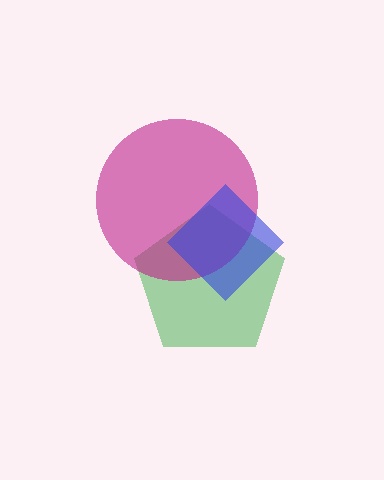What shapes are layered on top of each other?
The layered shapes are: a green pentagon, a magenta circle, a blue diamond.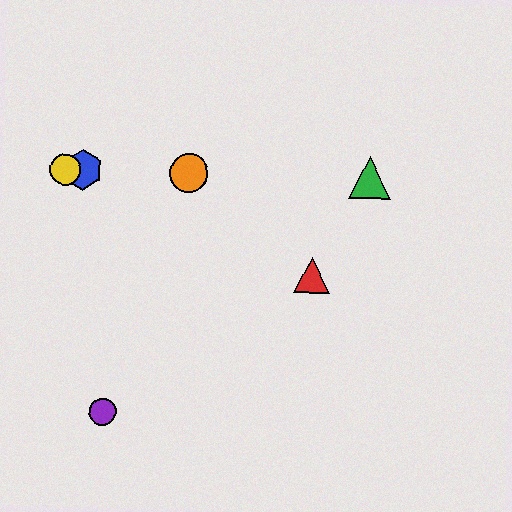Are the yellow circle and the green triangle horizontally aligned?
Yes, both are at y≈169.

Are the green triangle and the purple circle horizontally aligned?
No, the green triangle is at y≈178 and the purple circle is at y≈412.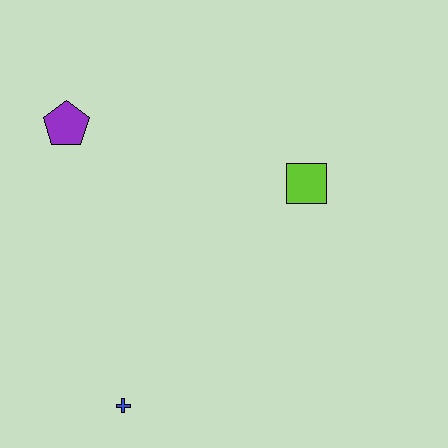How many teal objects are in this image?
There are no teal objects.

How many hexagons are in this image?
There are no hexagons.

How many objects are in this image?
There are 3 objects.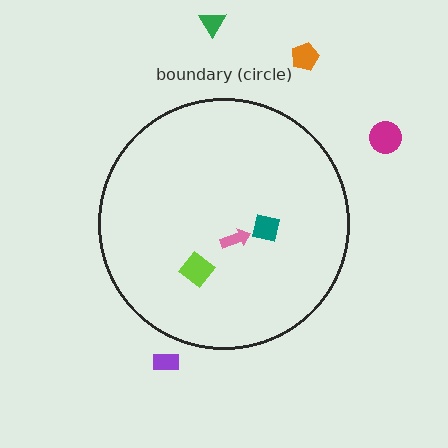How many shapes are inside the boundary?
3 inside, 4 outside.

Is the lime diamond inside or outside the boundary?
Inside.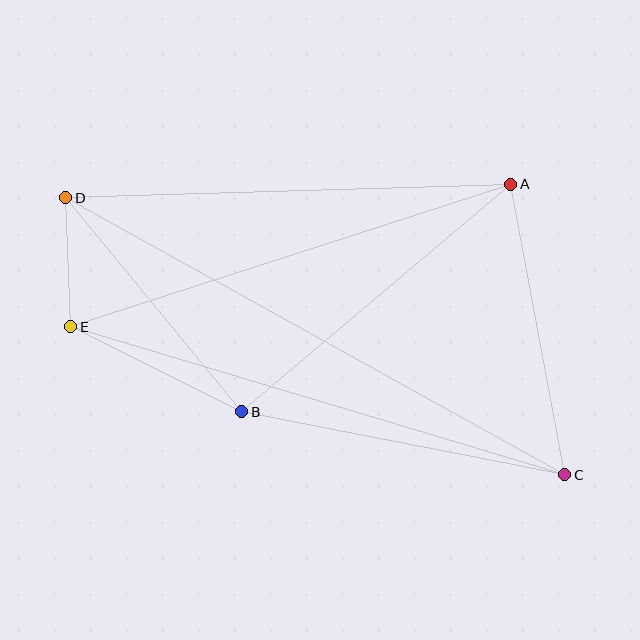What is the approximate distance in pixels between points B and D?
The distance between B and D is approximately 277 pixels.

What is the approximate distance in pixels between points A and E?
The distance between A and E is approximately 463 pixels.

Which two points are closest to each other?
Points D and E are closest to each other.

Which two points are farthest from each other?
Points C and D are farthest from each other.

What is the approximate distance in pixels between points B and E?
The distance between B and E is approximately 191 pixels.